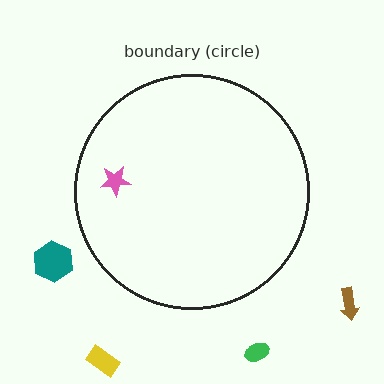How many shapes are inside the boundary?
1 inside, 4 outside.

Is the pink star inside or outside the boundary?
Inside.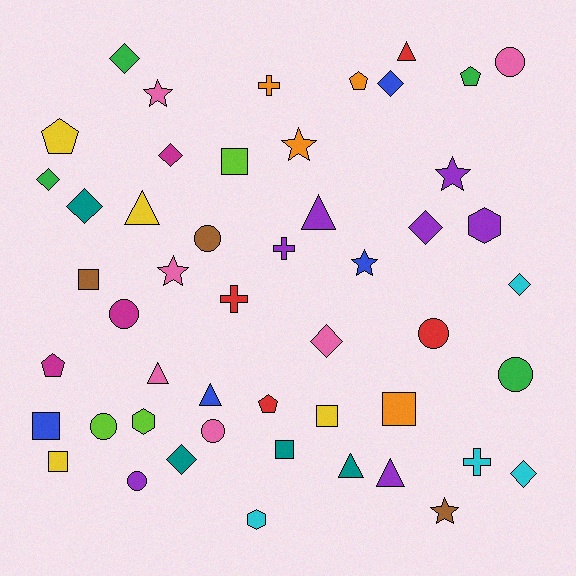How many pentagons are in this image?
There are 5 pentagons.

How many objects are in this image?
There are 50 objects.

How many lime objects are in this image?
There are 3 lime objects.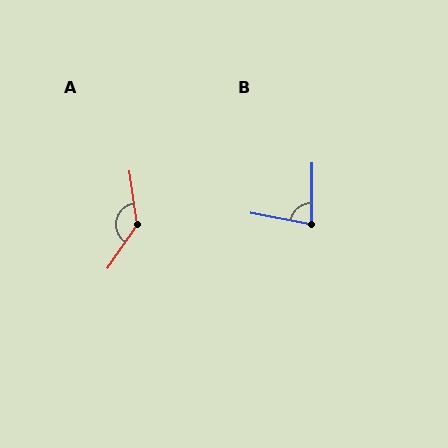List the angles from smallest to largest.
B (80°), A (137°).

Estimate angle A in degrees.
Approximately 137 degrees.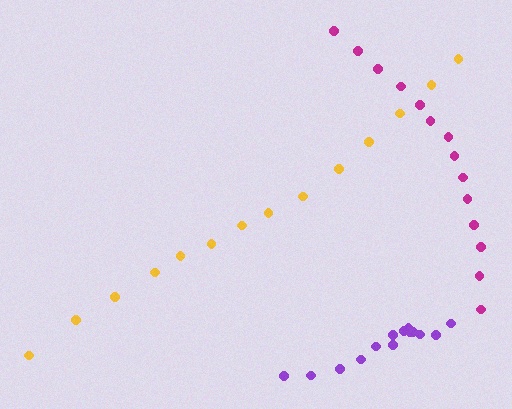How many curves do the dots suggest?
There are 3 distinct paths.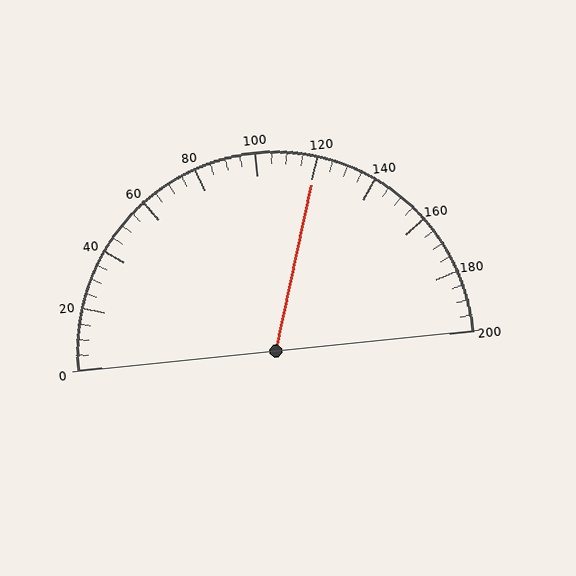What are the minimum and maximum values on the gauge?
The gauge ranges from 0 to 200.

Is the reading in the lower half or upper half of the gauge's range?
The reading is in the upper half of the range (0 to 200).